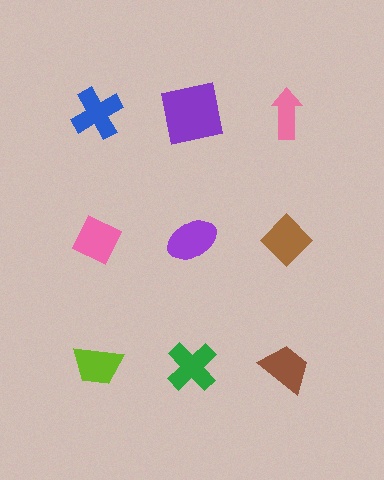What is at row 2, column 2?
A purple ellipse.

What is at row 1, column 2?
A purple square.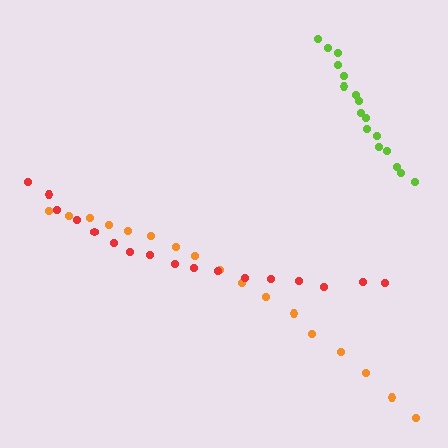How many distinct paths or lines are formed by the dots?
There are 3 distinct paths.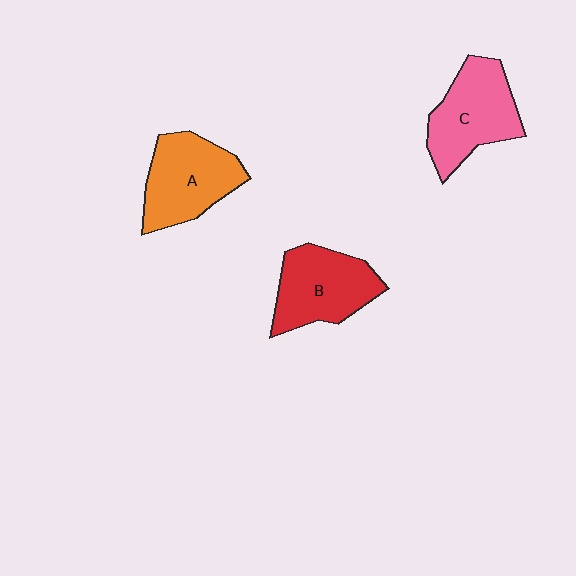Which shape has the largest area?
Shape C (pink).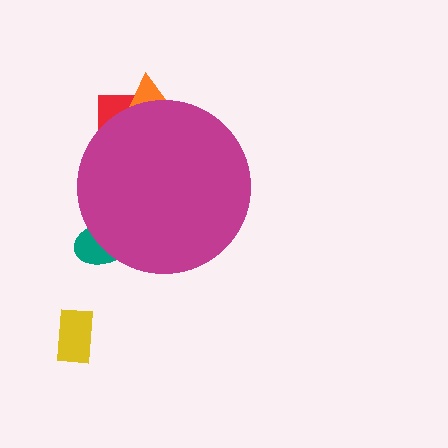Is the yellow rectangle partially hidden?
No, the yellow rectangle is fully visible.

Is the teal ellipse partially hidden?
Yes, the teal ellipse is partially hidden behind the magenta circle.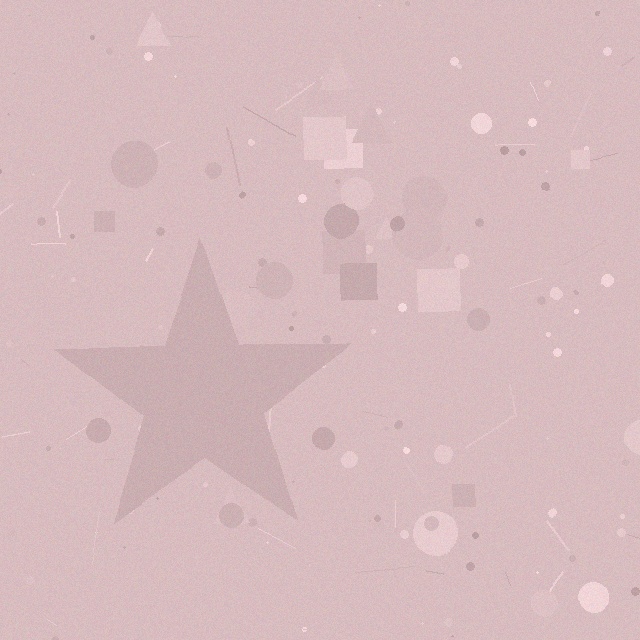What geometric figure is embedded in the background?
A star is embedded in the background.